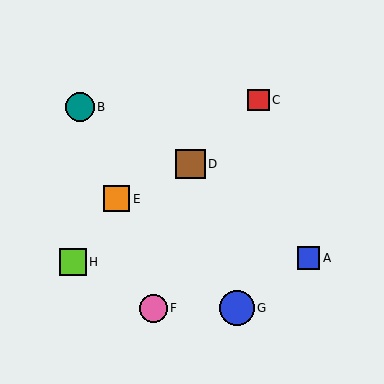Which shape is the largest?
The blue circle (labeled G) is the largest.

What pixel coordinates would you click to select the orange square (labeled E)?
Click at (117, 199) to select the orange square E.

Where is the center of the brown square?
The center of the brown square is at (191, 164).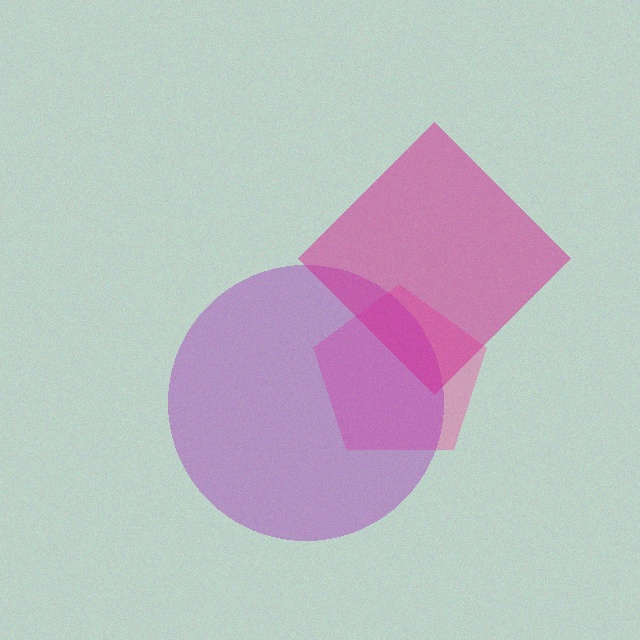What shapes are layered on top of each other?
The layered shapes are: a pink pentagon, a purple circle, a magenta diamond.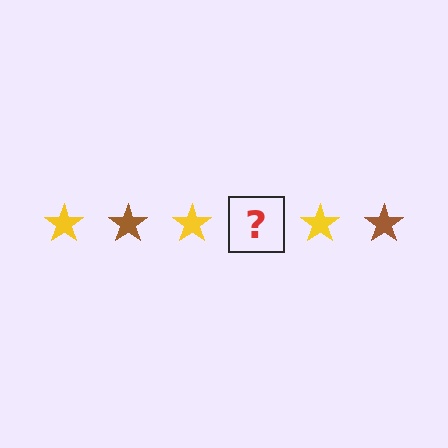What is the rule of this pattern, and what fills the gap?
The rule is that the pattern cycles through yellow, brown stars. The gap should be filled with a brown star.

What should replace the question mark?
The question mark should be replaced with a brown star.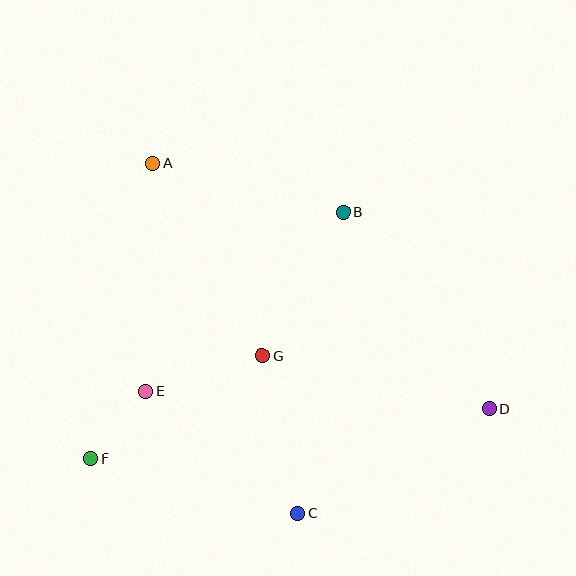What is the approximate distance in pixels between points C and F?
The distance between C and F is approximately 213 pixels.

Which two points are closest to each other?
Points E and F are closest to each other.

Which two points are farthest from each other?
Points A and D are farthest from each other.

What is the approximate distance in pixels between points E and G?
The distance between E and G is approximately 122 pixels.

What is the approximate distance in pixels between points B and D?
The distance between B and D is approximately 245 pixels.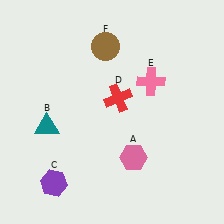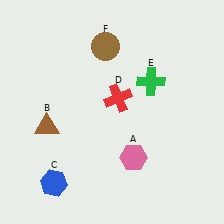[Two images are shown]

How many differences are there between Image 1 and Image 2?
There are 3 differences between the two images.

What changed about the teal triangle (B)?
In Image 1, B is teal. In Image 2, it changed to brown.